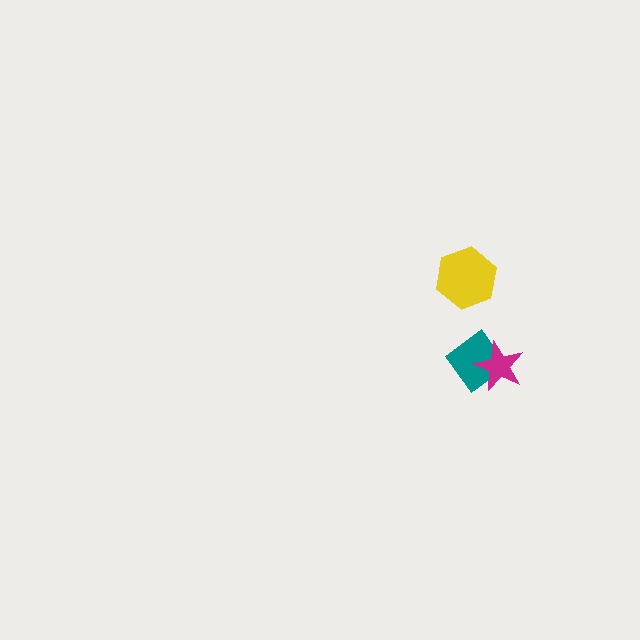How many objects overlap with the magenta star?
1 object overlaps with the magenta star.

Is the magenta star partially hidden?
No, no other shape covers it.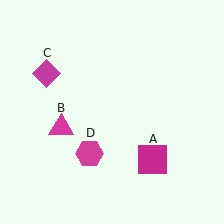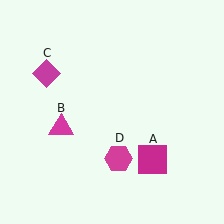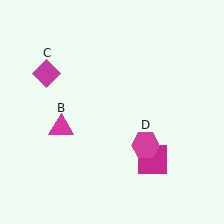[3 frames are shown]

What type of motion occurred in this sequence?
The magenta hexagon (object D) rotated counterclockwise around the center of the scene.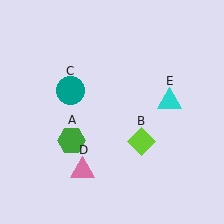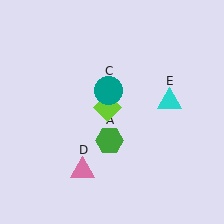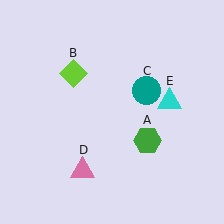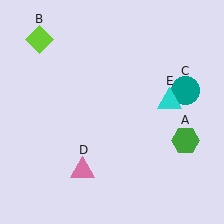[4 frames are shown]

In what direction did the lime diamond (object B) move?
The lime diamond (object B) moved up and to the left.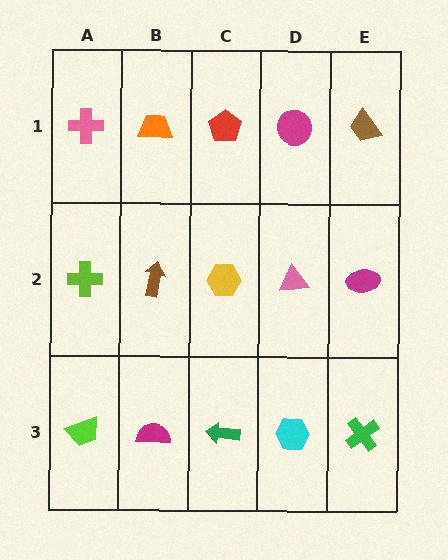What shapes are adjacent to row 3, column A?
A lime cross (row 2, column A), a magenta semicircle (row 3, column B).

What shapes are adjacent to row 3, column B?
A brown arrow (row 2, column B), a lime trapezoid (row 3, column A), a green arrow (row 3, column C).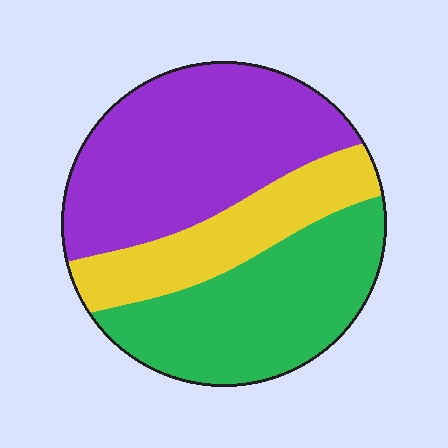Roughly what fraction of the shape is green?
Green covers roughly 35% of the shape.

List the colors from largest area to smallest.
From largest to smallest: purple, green, yellow.